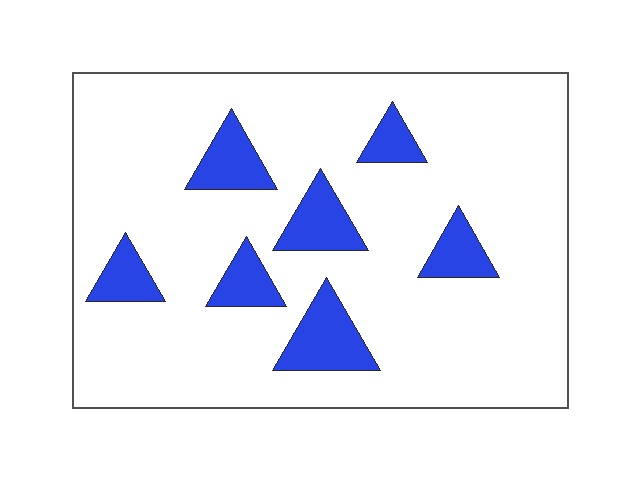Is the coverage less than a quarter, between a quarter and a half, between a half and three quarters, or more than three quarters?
Less than a quarter.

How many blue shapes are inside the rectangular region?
7.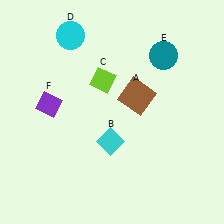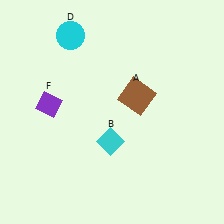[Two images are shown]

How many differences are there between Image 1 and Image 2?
There are 2 differences between the two images.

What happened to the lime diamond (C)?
The lime diamond (C) was removed in Image 2. It was in the top-left area of Image 1.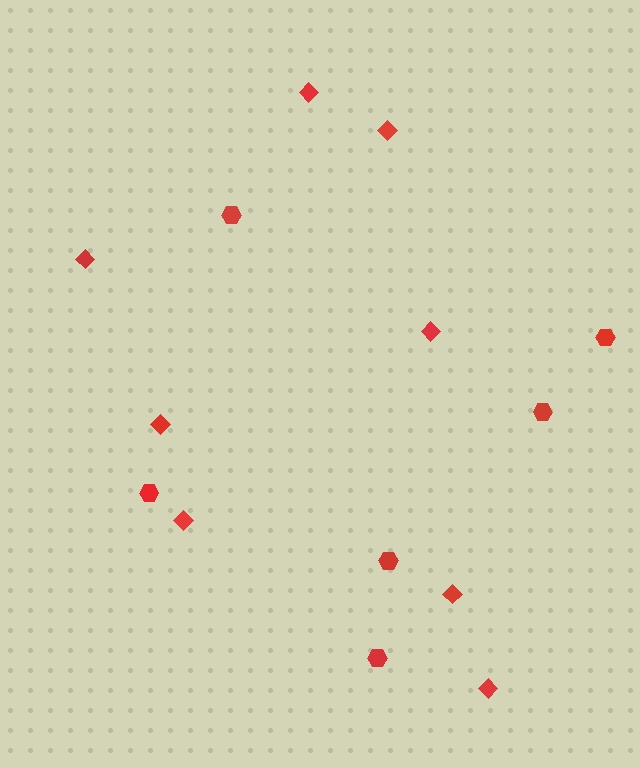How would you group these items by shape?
There are 2 groups: one group of diamonds (8) and one group of hexagons (6).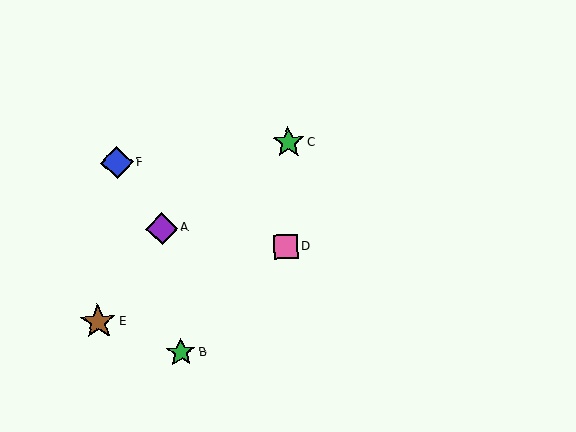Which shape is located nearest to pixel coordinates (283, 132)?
The green star (labeled C) at (288, 142) is nearest to that location.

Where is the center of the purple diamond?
The center of the purple diamond is at (162, 228).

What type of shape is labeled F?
Shape F is a blue diamond.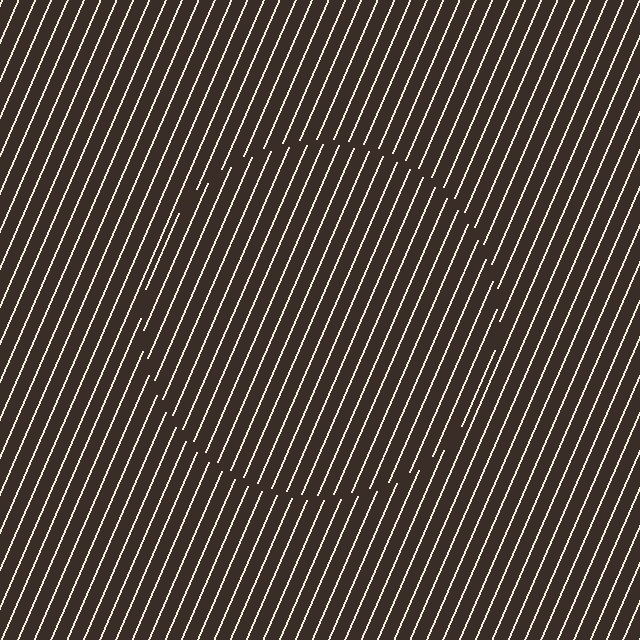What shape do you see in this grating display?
An illusory circle. The interior of the shape contains the same grating, shifted by half a period — the contour is defined by the phase discontinuity where line-ends from the inner and outer gratings abut.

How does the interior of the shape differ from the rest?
The interior of the shape contains the same grating, shifted by half a period — the contour is defined by the phase discontinuity where line-ends from the inner and outer gratings abut.